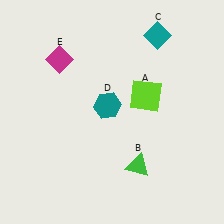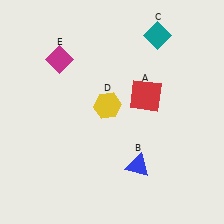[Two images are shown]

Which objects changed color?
A changed from lime to red. B changed from green to blue. D changed from teal to yellow.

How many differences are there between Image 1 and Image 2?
There are 3 differences between the two images.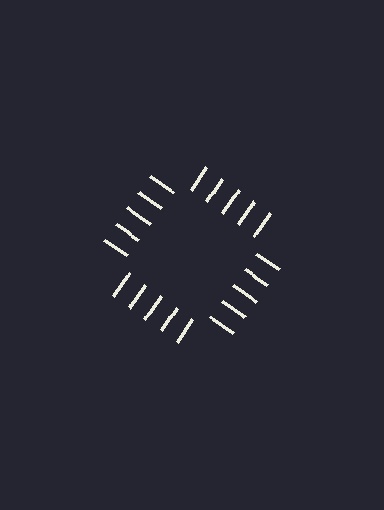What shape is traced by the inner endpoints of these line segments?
An illusory square — the line segments terminate on its edges but no continuous stroke is drawn.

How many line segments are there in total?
20 — 5 along each of the 4 edges.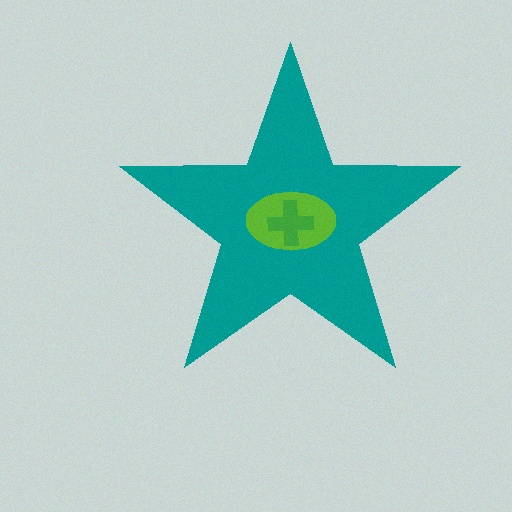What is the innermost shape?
The green cross.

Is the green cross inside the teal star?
Yes.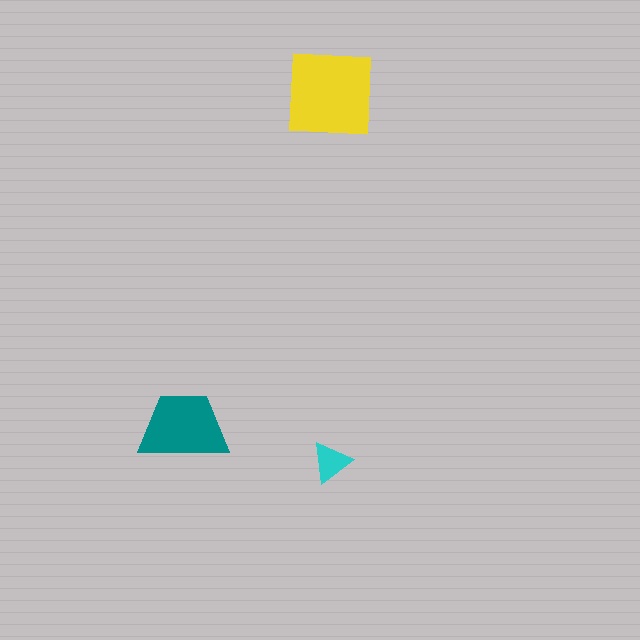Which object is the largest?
The yellow square.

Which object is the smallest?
The cyan triangle.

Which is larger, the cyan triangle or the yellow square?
The yellow square.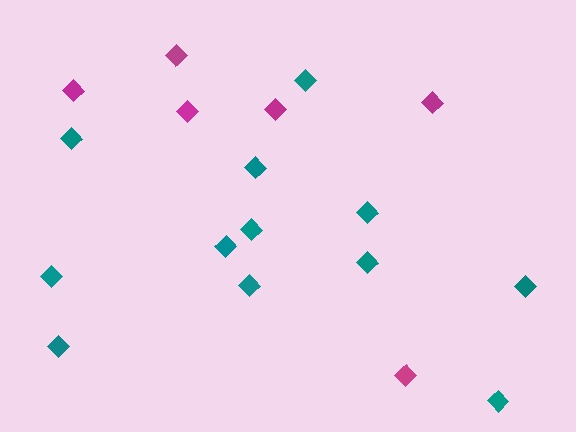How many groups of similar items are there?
There are 2 groups: one group of teal diamonds (12) and one group of magenta diamonds (6).